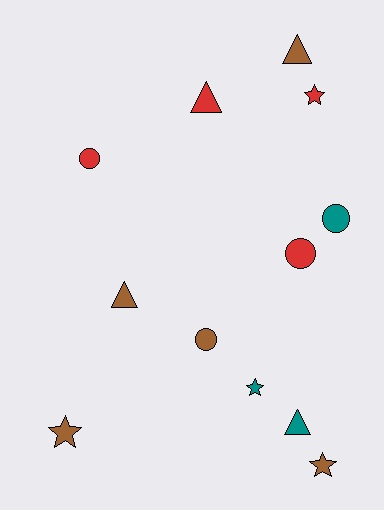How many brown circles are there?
There is 1 brown circle.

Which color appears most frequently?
Brown, with 5 objects.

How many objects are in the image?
There are 12 objects.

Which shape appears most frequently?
Star, with 4 objects.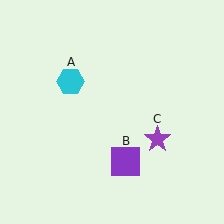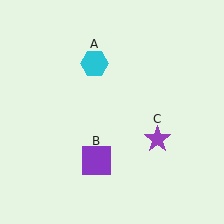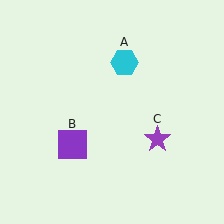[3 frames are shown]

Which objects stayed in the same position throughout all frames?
Purple star (object C) remained stationary.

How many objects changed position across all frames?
2 objects changed position: cyan hexagon (object A), purple square (object B).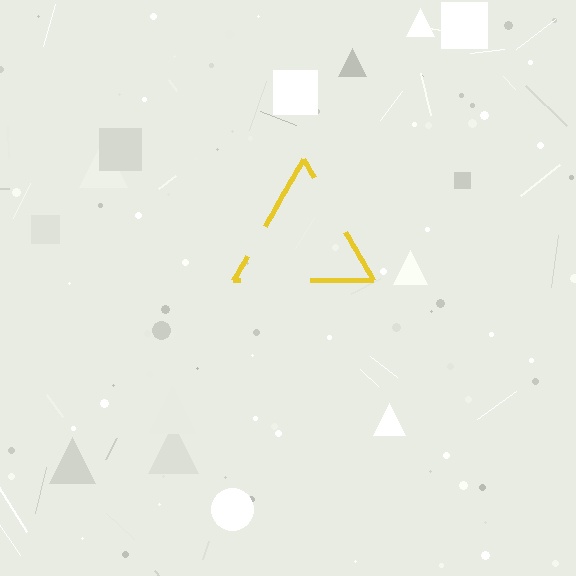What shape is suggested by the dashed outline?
The dashed outline suggests a triangle.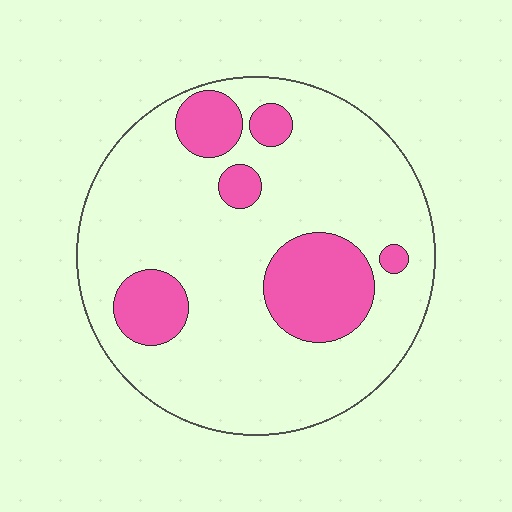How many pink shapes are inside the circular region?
6.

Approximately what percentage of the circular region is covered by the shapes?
Approximately 20%.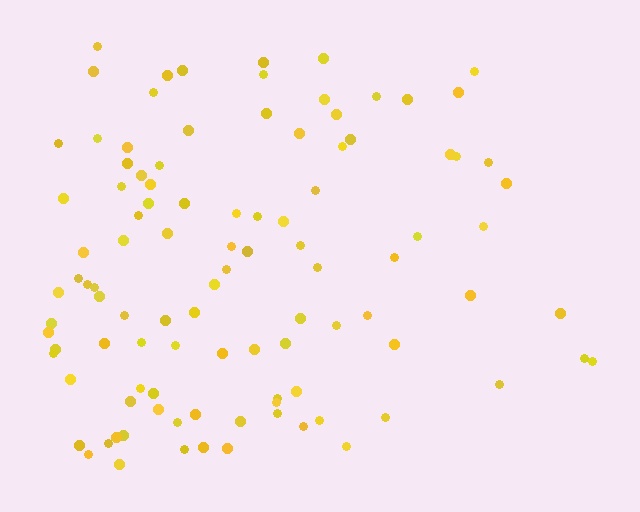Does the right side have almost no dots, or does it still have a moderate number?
Still a moderate number, just noticeably fewer than the left.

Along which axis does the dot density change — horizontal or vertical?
Horizontal.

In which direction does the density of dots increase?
From right to left, with the left side densest.